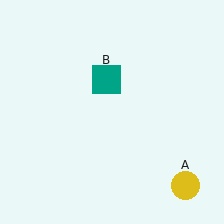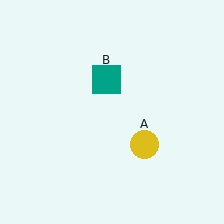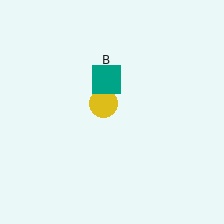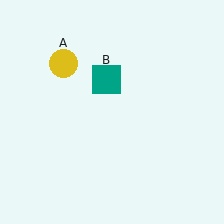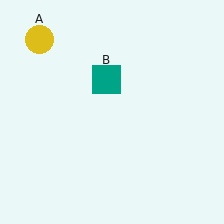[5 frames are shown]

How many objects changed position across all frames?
1 object changed position: yellow circle (object A).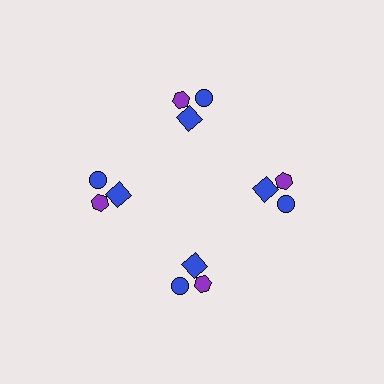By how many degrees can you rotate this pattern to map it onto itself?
The pattern maps onto itself every 90 degrees of rotation.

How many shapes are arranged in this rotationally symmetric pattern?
There are 12 shapes, arranged in 4 groups of 3.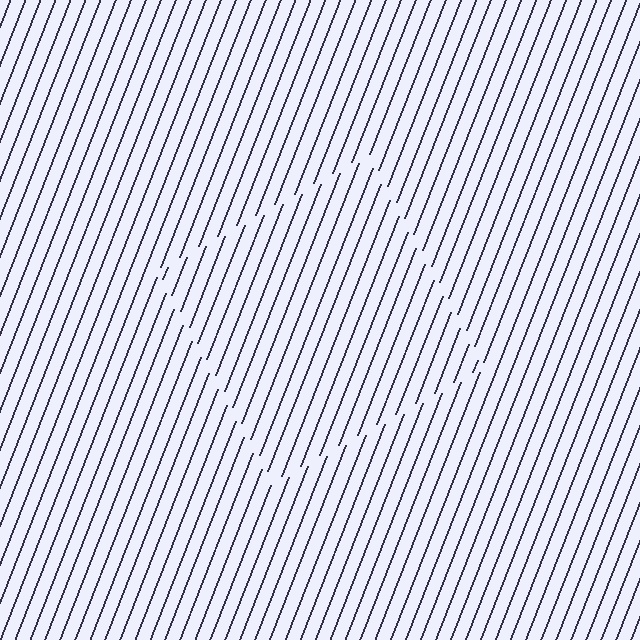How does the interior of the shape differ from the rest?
The interior of the shape contains the same grating, shifted by half a period — the contour is defined by the phase discontinuity where line-ends from the inner and outer gratings abut.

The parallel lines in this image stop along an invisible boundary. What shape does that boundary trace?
An illusory square. The interior of the shape contains the same grating, shifted by half a period — the contour is defined by the phase discontinuity where line-ends from the inner and outer gratings abut.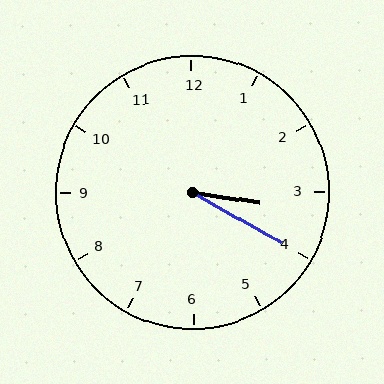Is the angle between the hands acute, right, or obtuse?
It is acute.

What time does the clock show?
3:20.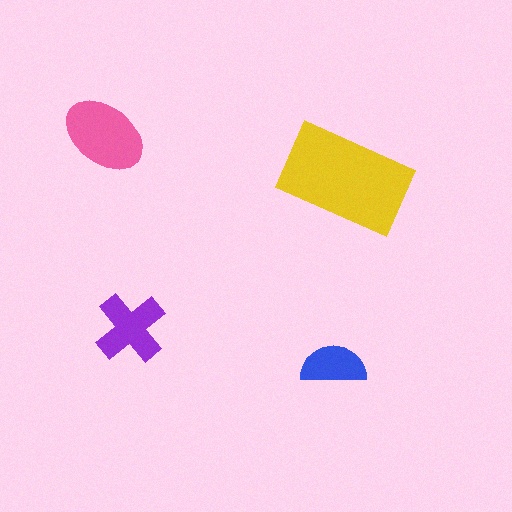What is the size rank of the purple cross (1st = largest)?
3rd.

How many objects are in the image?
There are 4 objects in the image.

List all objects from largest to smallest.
The yellow rectangle, the pink ellipse, the purple cross, the blue semicircle.